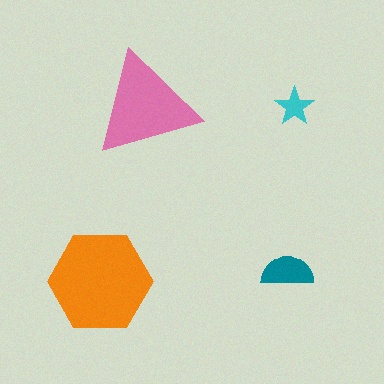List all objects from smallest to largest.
The cyan star, the teal semicircle, the pink triangle, the orange hexagon.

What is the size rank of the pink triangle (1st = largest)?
2nd.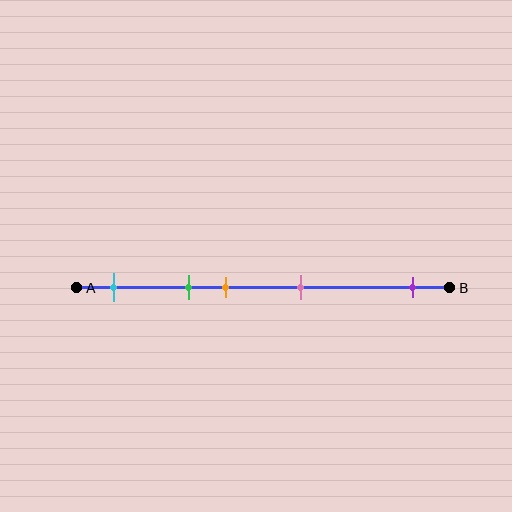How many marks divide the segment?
There are 5 marks dividing the segment.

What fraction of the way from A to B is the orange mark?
The orange mark is approximately 40% (0.4) of the way from A to B.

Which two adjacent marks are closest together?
The green and orange marks are the closest adjacent pair.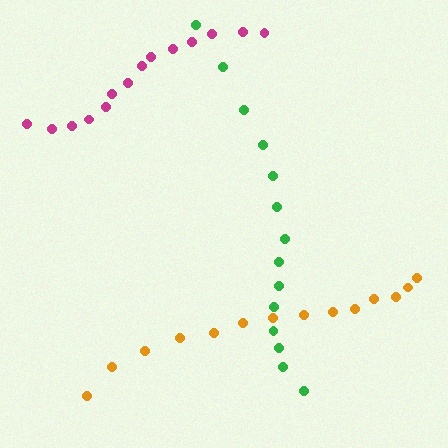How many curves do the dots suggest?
There are 3 distinct paths.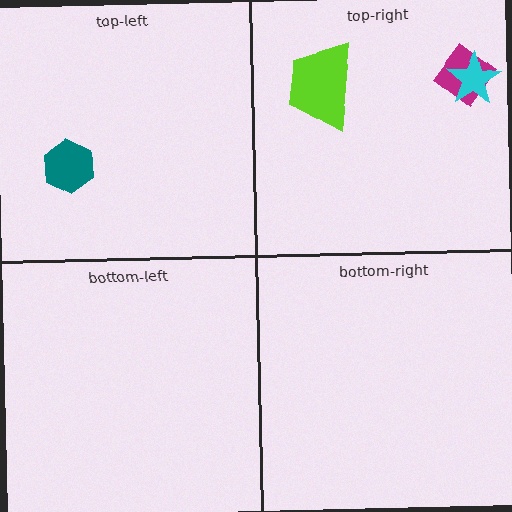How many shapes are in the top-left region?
1.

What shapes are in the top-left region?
The teal hexagon.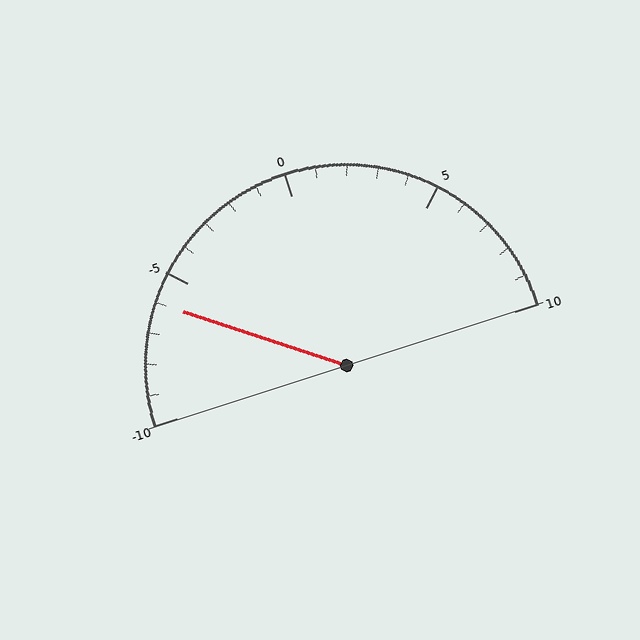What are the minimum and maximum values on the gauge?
The gauge ranges from -10 to 10.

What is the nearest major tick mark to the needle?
The nearest major tick mark is -5.